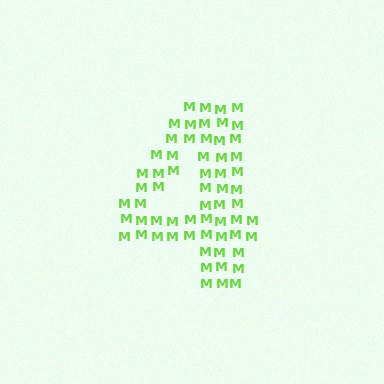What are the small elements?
The small elements are letter M's.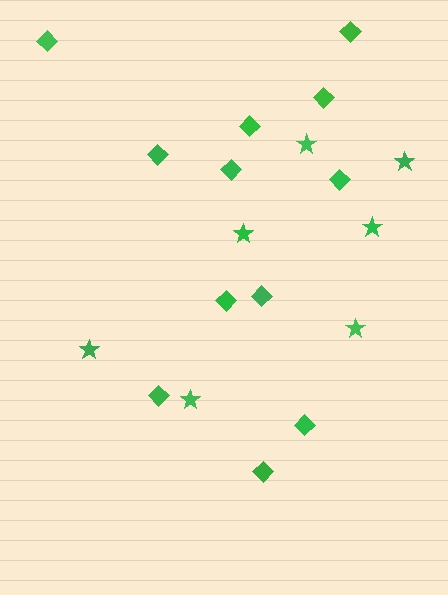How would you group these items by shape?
There are 2 groups: one group of stars (7) and one group of diamonds (12).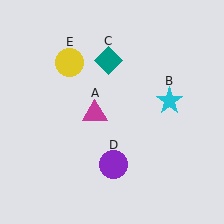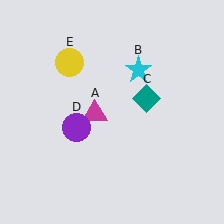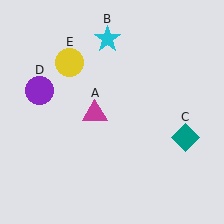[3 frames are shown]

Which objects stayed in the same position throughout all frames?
Magenta triangle (object A) and yellow circle (object E) remained stationary.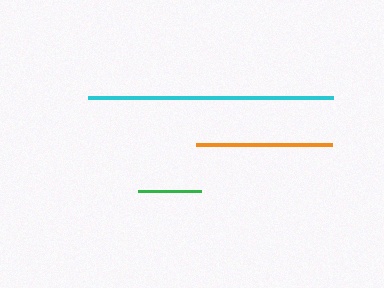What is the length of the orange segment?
The orange segment is approximately 136 pixels long.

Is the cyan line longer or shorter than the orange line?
The cyan line is longer than the orange line.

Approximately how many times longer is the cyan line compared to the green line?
The cyan line is approximately 3.9 times the length of the green line.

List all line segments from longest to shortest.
From longest to shortest: cyan, orange, green.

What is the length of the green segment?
The green segment is approximately 63 pixels long.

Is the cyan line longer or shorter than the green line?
The cyan line is longer than the green line.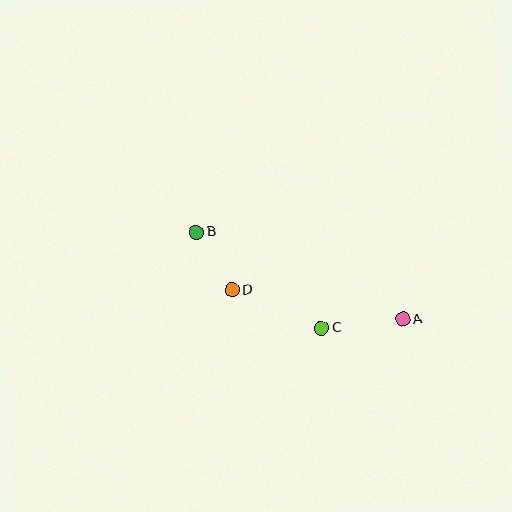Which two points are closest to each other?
Points B and D are closest to each other.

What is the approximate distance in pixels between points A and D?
The distance between A and D is approximately 173 pixels.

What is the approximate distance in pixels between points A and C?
The distance between A and C is approximately 82 pixels.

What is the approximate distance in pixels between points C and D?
The distance between C and D is approximately 97 pixels.